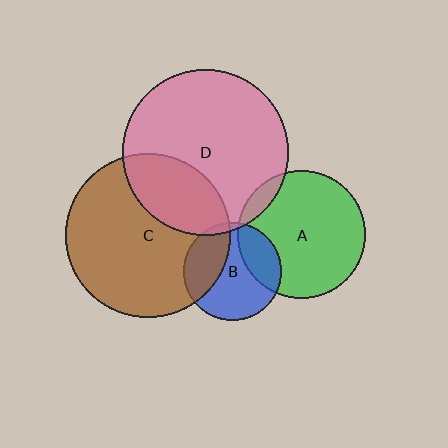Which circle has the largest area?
Circle D (pink).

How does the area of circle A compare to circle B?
Approximately 1.7 times.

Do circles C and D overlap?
Yes.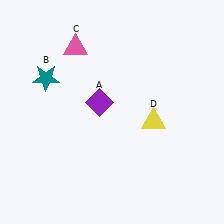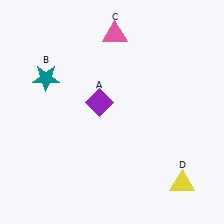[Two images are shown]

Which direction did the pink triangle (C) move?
The pink triangle (C) moved right.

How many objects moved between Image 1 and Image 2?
2 objects moved between the two images.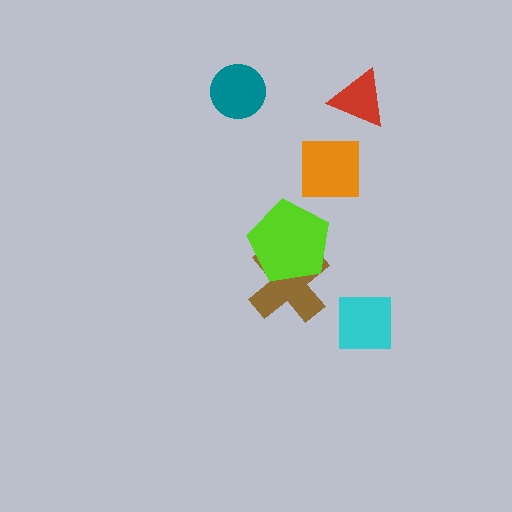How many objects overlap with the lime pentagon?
1 object overlaps with the lime pentagon.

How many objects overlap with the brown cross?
1 object overlaps with the brown cross.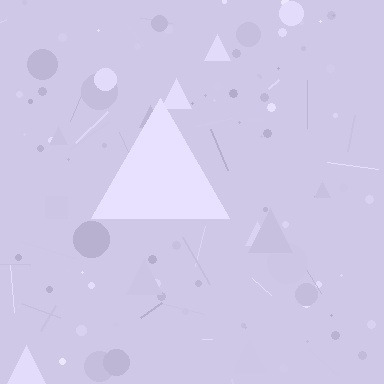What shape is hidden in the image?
A triangle is hidden in the image.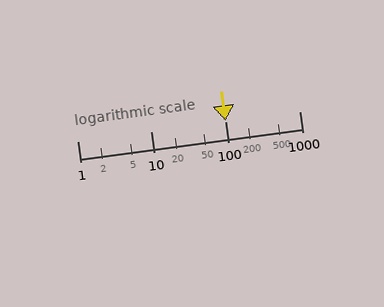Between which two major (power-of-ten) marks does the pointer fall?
The pointer is between 100 and 1000.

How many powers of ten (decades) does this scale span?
The scale spans 3 decades, from 1 to 1000.